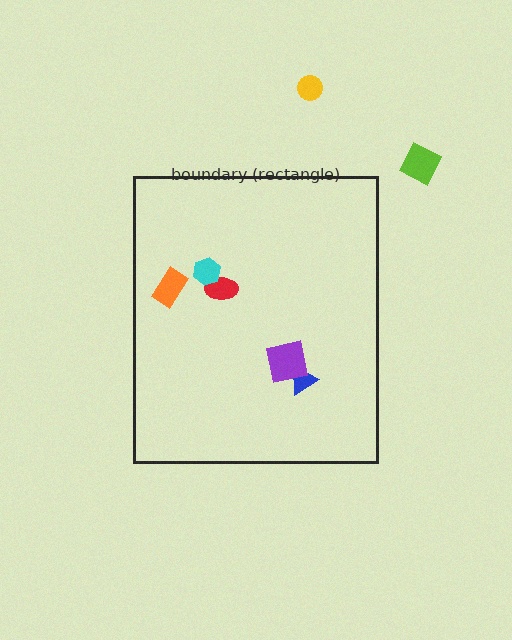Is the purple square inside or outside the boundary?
Inside.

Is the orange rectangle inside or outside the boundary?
Inside.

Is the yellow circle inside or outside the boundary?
Outside.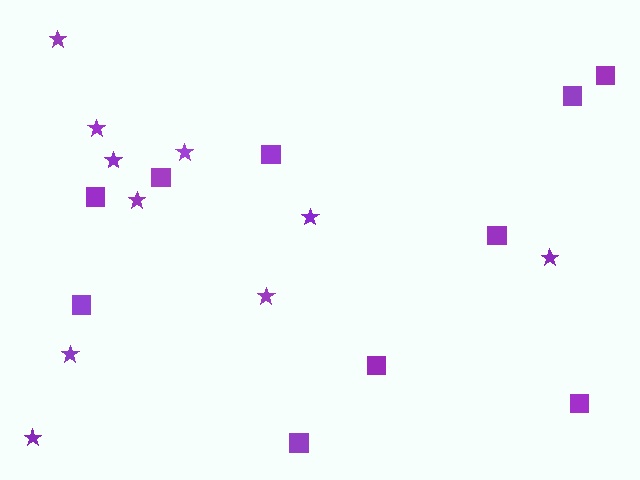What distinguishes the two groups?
There are 2 groups: one group of stars (10) and one group of squares (10).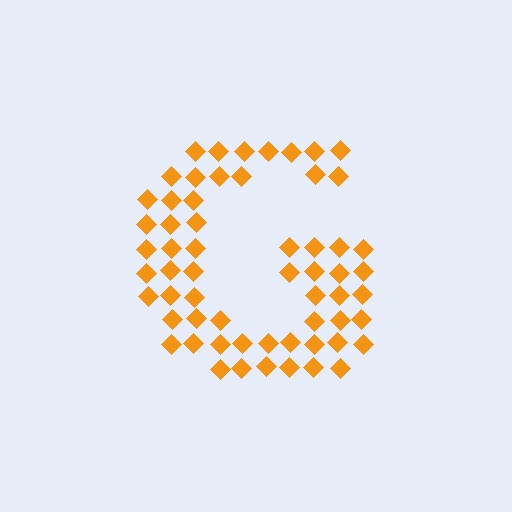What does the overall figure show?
The overall figure shows the letter G.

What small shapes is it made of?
It is made of small diamonds.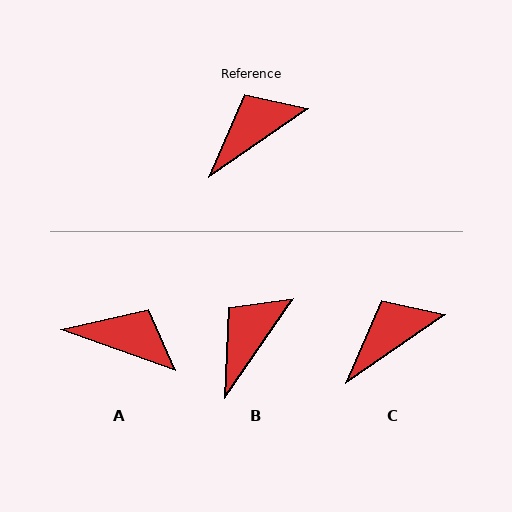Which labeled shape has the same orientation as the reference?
C.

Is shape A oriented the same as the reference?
No, it is off by about 54 degrees.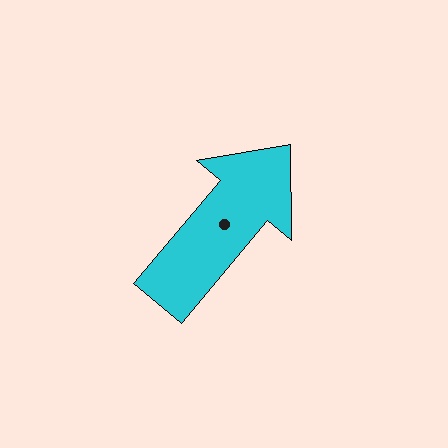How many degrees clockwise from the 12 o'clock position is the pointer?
Approximately 40 degrees.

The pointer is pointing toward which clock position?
Roughly 1 o'clock.